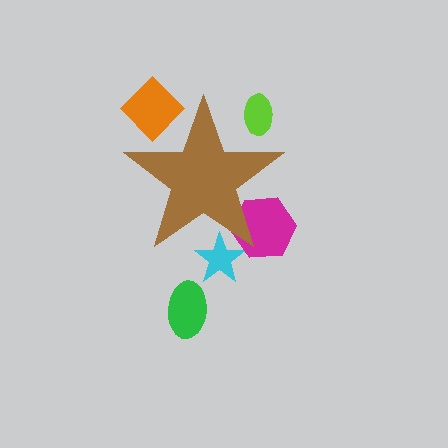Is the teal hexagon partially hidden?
Yes, the teal hexagon is partially hidden behind the brown star.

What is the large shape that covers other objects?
A brown star.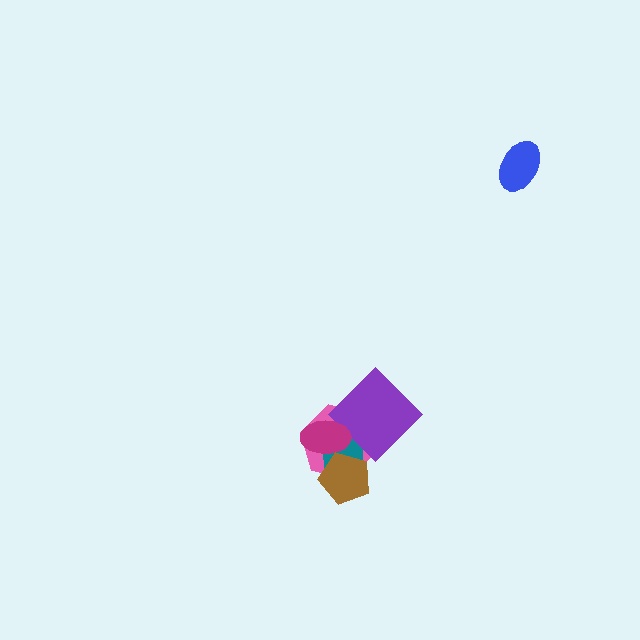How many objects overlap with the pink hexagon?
4 objects overlap with the pink hexagon.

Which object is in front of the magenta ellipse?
The brown pentagon is in front of the magenta ellipse.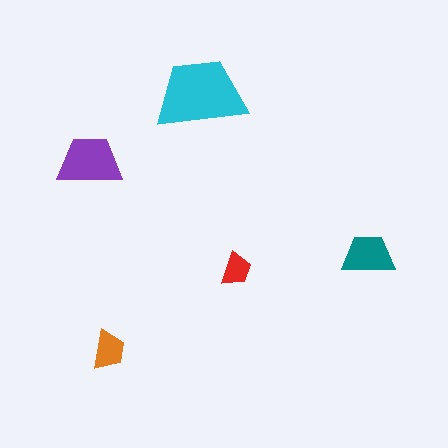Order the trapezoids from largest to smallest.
the cyan one, the purple one, the teal one, the orange one, the red one.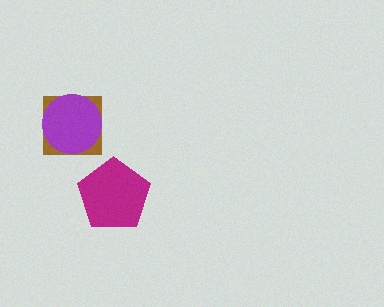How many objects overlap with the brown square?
1 object overlaps with the brown square.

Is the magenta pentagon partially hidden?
No, no other shape covers it.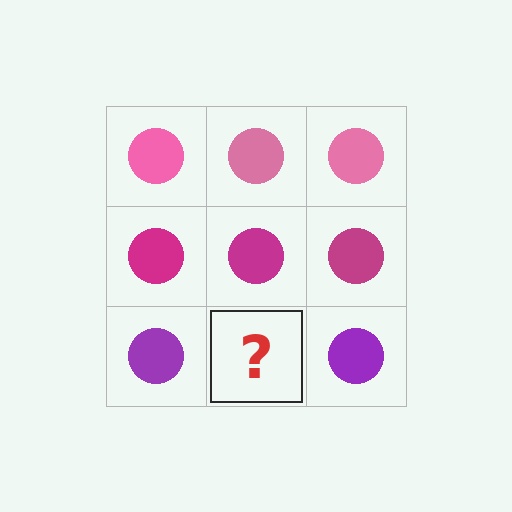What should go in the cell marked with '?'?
The missing cell should contain a purple circle.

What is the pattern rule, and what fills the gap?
The rule is that each row has a consistent color. The gap should be filled with a purple circle.